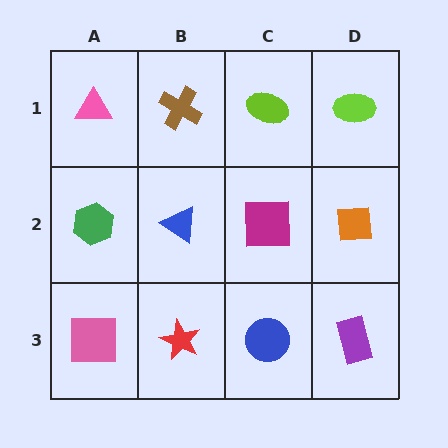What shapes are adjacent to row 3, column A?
A green hexagon (row 2, column A), a red star (row 3, column B).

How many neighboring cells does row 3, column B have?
3.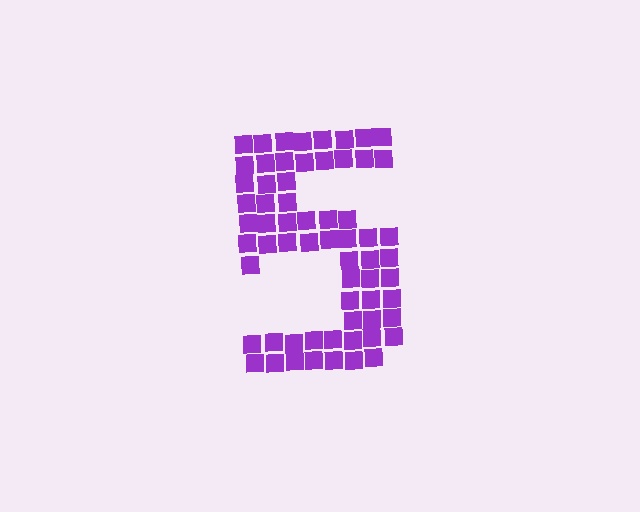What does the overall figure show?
The overall figure shows the digit 5.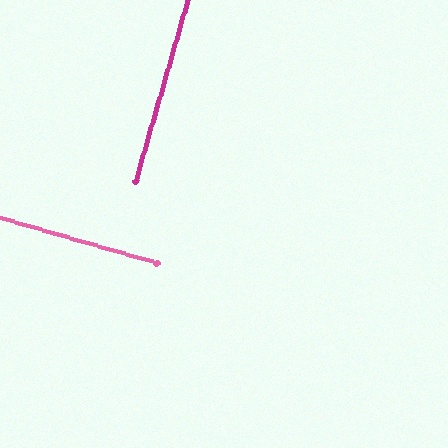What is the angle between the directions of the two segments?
Approximately 90 degrees.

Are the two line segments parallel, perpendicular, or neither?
Perpendicular — they meet at approximately 90°.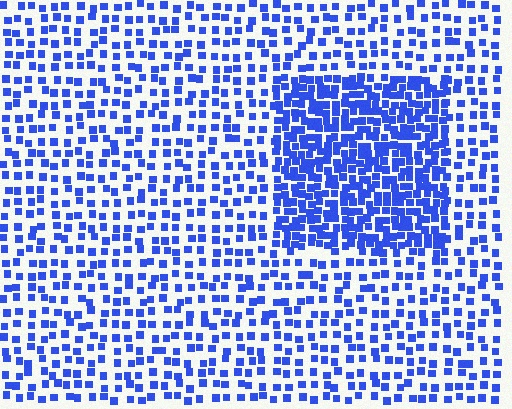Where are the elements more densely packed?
The elements are more densely packed inside the rectangle boundary.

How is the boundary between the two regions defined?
The boundary is defined by a change in element density (approximately 2.2x ratio). All elements are the same color, size, and shape.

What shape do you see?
I see a rectangle.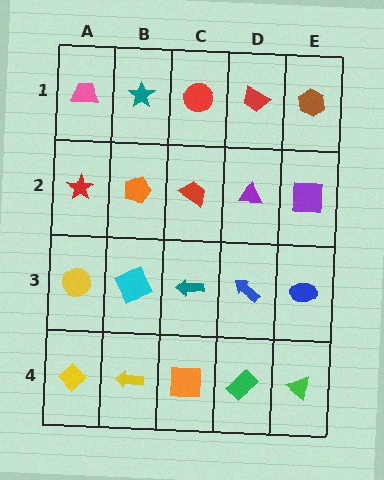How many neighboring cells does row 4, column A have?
2.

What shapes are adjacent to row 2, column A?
A pink trapezoid (row 1, column A), a yellow circle (row 3, column A), an orange pentagon (row 2, column B).